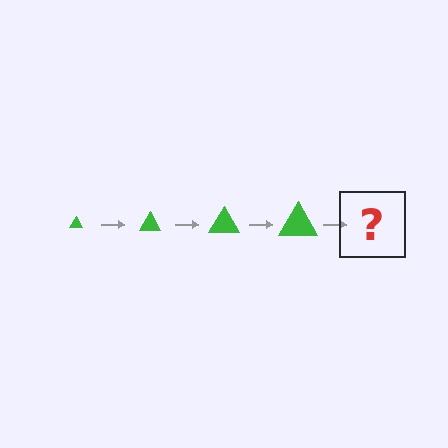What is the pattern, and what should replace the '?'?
The pattern is that the triangle gets progressively larger each step. The '?' should be a green triangle, larger than the previous one.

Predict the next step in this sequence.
The next step is a green triangle, larger than the previous one.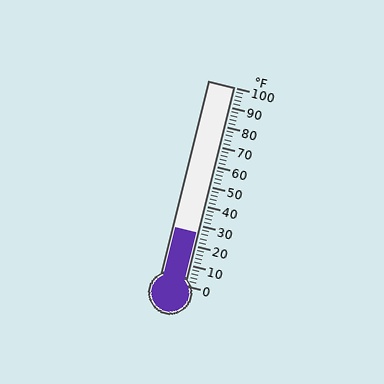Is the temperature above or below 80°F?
The temperature is below 80°F.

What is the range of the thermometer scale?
The thermometer scale ranges from 0°F to 100°F.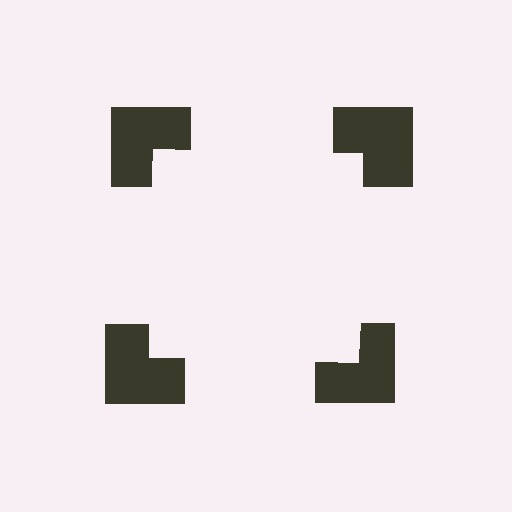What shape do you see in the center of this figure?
An illusory square — its edges are inferred from the aligned wedge cuts in the notched squares, not physically drawn.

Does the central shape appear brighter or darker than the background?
It typically appears slightly brighter than the background, even though no actual brightness change is drawn.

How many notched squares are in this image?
There are 4 — one at each vertex of the illusory square.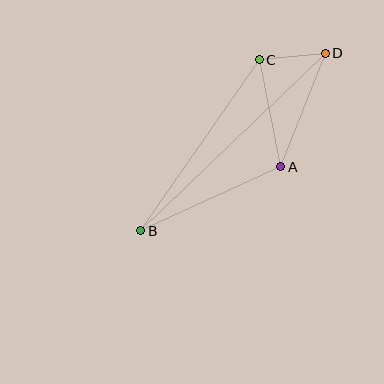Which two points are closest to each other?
Points C and D are closest to each other.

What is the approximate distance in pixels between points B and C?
The distance between B and C is approximately 208 pixels.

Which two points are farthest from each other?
Points B and D are farthest from each other.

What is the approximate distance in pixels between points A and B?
The distance between A and B is approximately 154 pixels.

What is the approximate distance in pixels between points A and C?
The distance between A and C is approximately 109 pixels.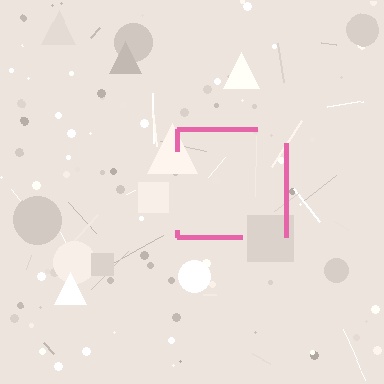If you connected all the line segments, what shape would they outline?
They would outline a square.